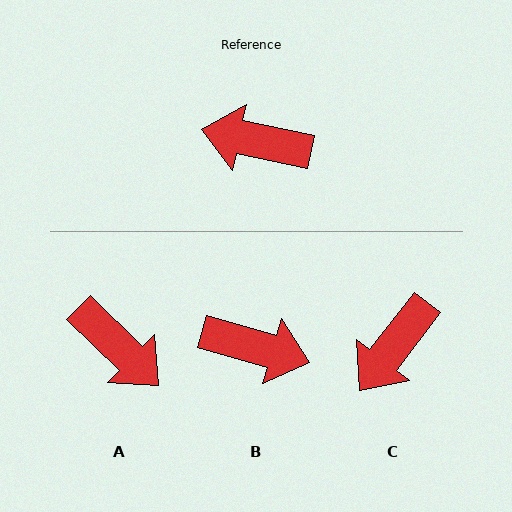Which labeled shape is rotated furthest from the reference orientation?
B, about 175 degrees away.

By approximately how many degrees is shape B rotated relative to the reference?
Approximately 175 degrees counter-clockwise.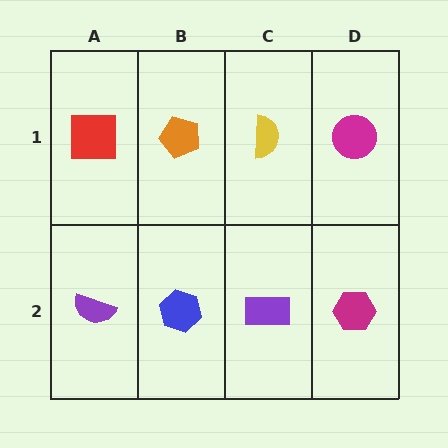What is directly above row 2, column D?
A magenta circle.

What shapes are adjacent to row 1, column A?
A purple semicircle (row 2, column A), an orange pentagon (row 1, column B).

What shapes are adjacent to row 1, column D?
A magenta hexagon (row 2, column D), a yellow semicircle (row 1, column C).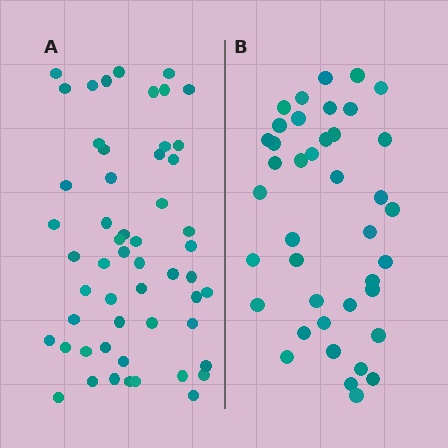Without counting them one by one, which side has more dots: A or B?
Region A (the left region) has more dots.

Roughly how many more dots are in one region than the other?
Region A has approximately 15 more dots than region B.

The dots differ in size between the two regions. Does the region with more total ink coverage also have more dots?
No. Region B has more total ink coverage because its dots are larger, but region A actually contains more individual dots. Total area can be misleading — the number of items is what matters here.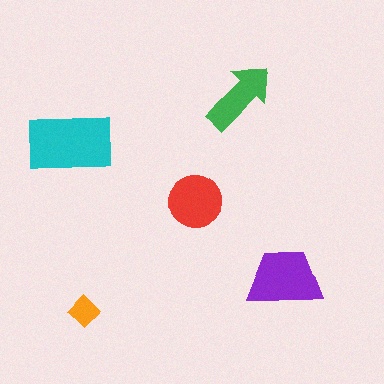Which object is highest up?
The green arrow is topmost.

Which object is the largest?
The cyan rectangle.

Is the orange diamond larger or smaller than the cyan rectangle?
Smaller.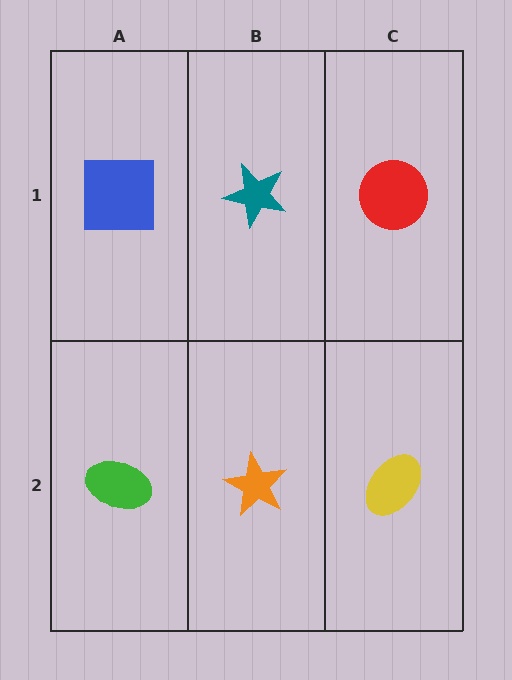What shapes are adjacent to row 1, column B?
An orange star (row 2, column B), a blue square (row 1, column A), a red circle (row 1, column C).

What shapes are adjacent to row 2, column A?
A blue square (row 1, column A), an orange star (row 2, column B).